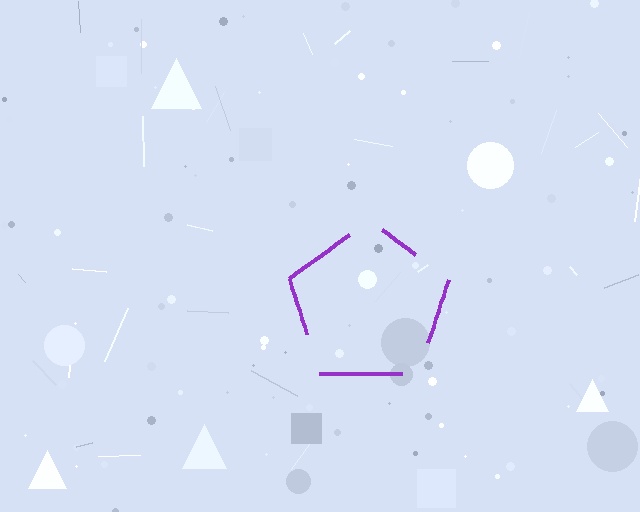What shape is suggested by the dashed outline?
The dashed outline suggests a pentagon.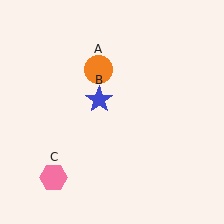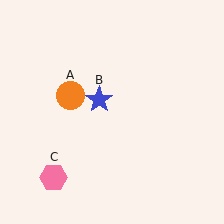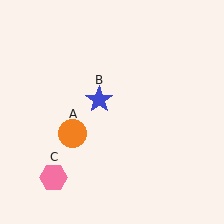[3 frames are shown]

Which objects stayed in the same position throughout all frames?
Blue star (object B) and pink hexagon (object C) remained stationary.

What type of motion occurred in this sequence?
The orange circle (object A) rotated counterclockwise around the center of the scene.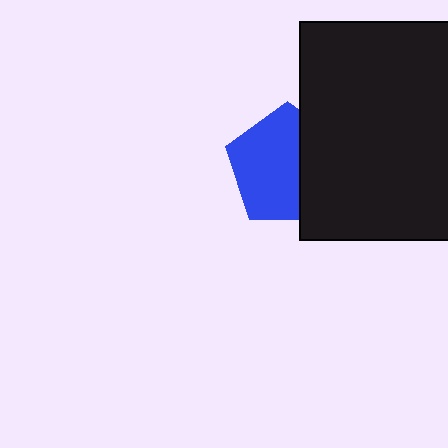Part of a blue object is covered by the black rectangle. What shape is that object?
It is a pentagon.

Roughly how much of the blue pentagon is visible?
About half of it is visible (roughly 63%).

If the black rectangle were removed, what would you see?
You would see the complete blue pentagon.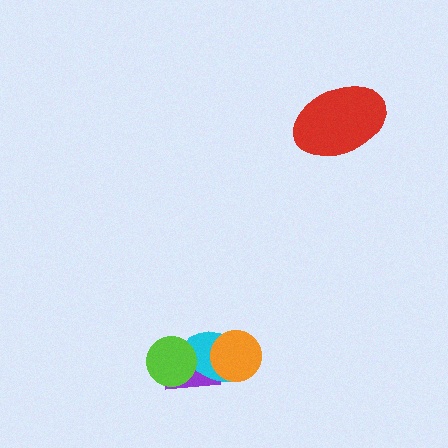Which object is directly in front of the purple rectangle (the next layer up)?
The cyan ellipse is directly in front of the purple rectangle.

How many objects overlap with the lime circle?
2 objects overlap with the lime circle.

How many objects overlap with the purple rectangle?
3 objects overlap with the purple rectangle.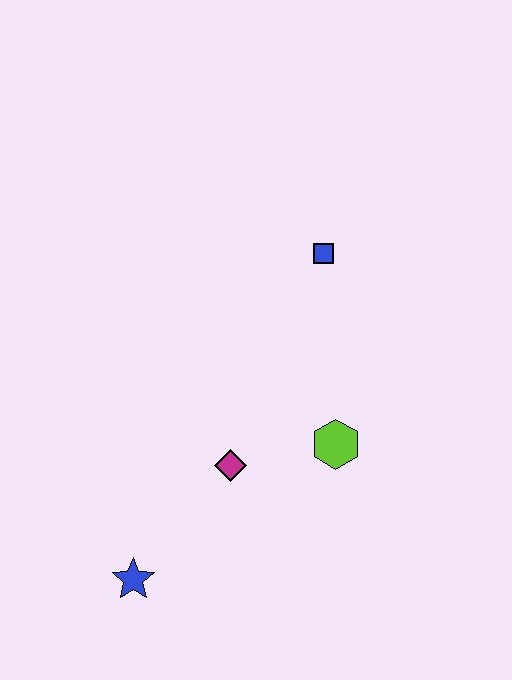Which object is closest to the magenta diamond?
The lime hexagon is closest to the magenta diamond.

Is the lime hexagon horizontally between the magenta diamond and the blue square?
No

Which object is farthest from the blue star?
The blue square is farthest from the blue star.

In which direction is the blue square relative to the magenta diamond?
The blue square is above the magenta diamond.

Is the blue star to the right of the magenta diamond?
No